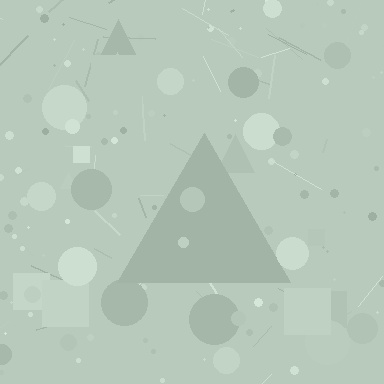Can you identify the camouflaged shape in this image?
The camouflaged shape is a triangle.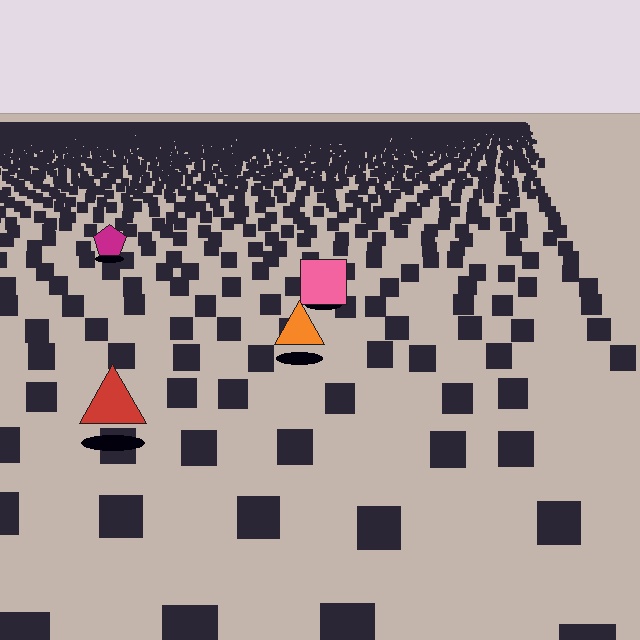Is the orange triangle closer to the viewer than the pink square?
Yes. The orange triangle is closer — you can tell from the texture gradient: the ground texture is coarser near it.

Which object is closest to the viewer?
The red triangle is closest. The texture marks near it are larger and more spread out.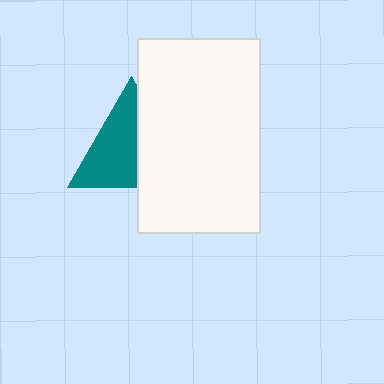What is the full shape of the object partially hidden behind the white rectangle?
The partially hidden object is a teal triangle.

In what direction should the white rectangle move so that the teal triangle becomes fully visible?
The white rectangle should move right. That is the shortest direction to clear the overlap and leave the teal triangle fully visible.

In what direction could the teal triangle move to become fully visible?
The teal triangle could move left. That would shift it out from behind the white rectangle entirely.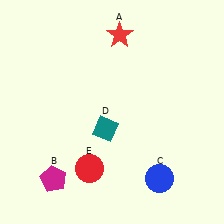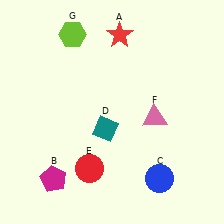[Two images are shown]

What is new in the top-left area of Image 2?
A lime hexagon (G) was added in the top-left area of Image 2.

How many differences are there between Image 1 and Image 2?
There are 2 differences between the two images.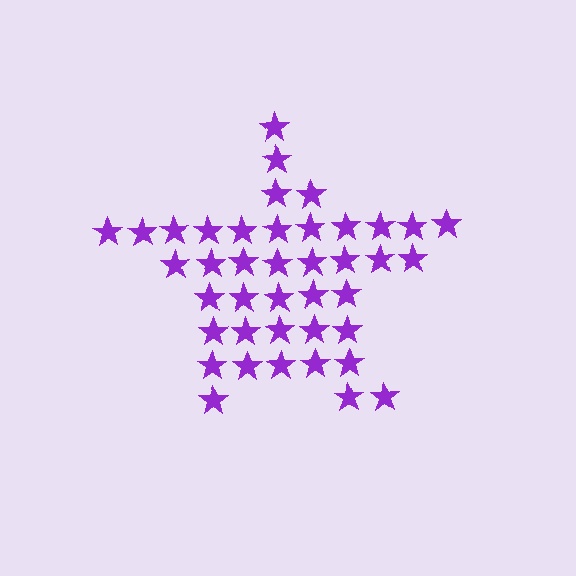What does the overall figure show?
The overall figure shows a star.